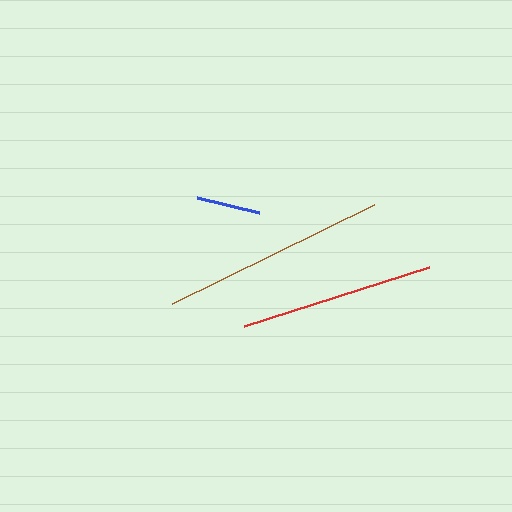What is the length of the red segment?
The red segment is approximately 194 pixels long.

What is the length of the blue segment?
The blue segment is approximately 65 pixels long.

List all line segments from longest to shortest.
From longest to shortest: brown, red, blue.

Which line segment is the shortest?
The blue line is the shortest at approximately 65 pixels.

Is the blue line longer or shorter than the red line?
The red line is longer than the blue line.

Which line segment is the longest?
The brown line is the longest at approximately 225 pixels.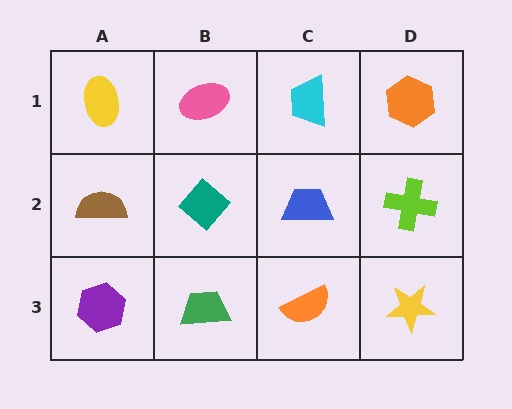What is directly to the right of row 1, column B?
A cyan trapezoid.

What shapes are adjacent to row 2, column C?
A cyan trapezoid (row 1, column C), an orange semicircle (row 3, column C), a teal diamond (row 2, column B), a lime cross (row 2, column D).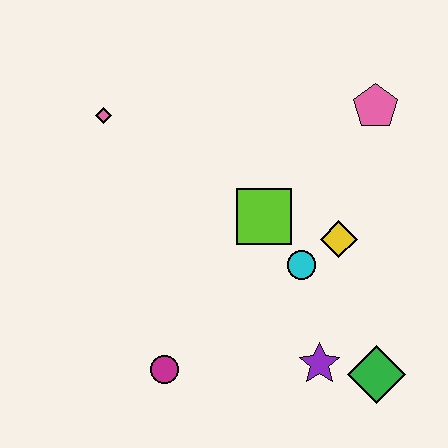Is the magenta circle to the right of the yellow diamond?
No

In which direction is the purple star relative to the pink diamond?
The purple star is below the pink diamond.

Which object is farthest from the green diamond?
The pink diamond is farthest from the green diamond.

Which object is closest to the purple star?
The green diamond is closest to the purple star.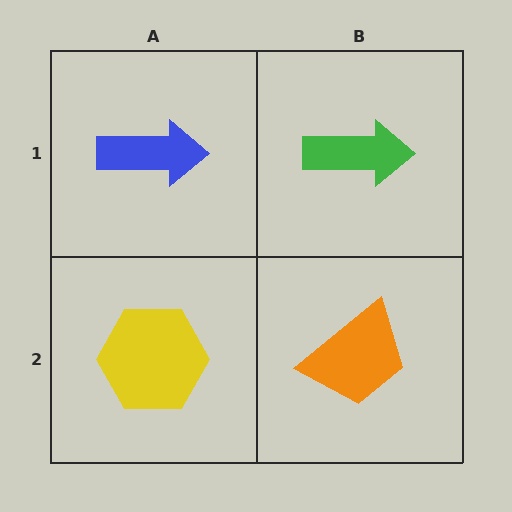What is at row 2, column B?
An orange trapezoid.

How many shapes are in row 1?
2 shapes.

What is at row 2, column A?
A yellow hexagon.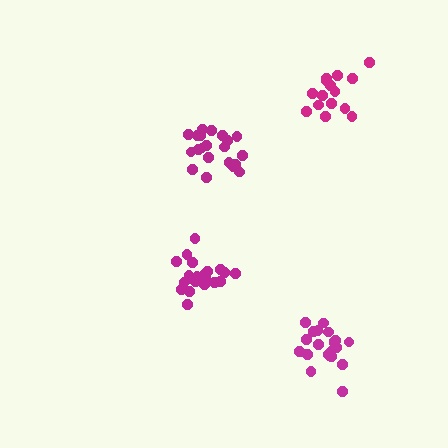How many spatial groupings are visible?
There are 4 spatial groupings.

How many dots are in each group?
Group 1: 21 dots, Group 2: 21 dots, Group 3: 15 dots, Group 4: 21 dots (78 total).